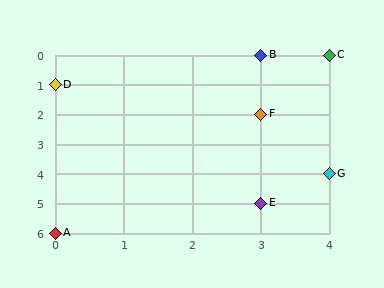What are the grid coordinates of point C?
Point C is at grid coordinates (4, 0).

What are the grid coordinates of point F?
Point F is at grid coordinates (3, 2).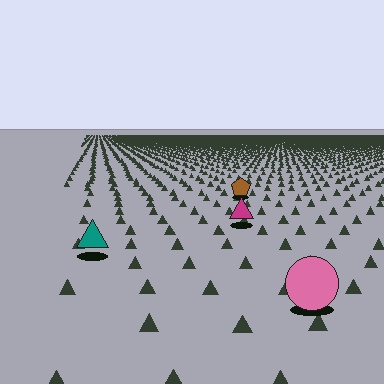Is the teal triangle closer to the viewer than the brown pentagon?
Yes. The teal triangle is closer — you can tell from the texture gradient: the ground texture is coarser near it.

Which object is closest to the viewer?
The pink circle is closest. The texture marks near it are larger and more spread out.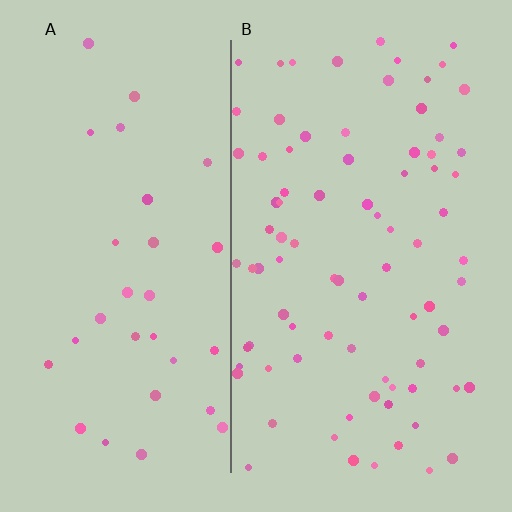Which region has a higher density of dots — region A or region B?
B (the right).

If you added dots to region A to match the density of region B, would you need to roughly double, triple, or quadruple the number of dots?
Approximately triple.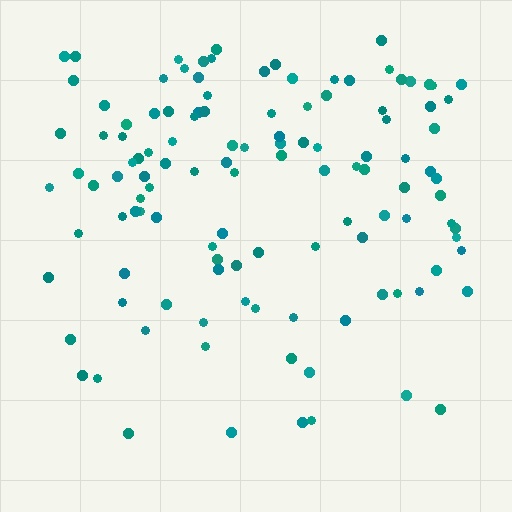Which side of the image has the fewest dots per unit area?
The bottom.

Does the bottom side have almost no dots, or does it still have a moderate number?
Still a moderate number, just noticeably fewer than the top.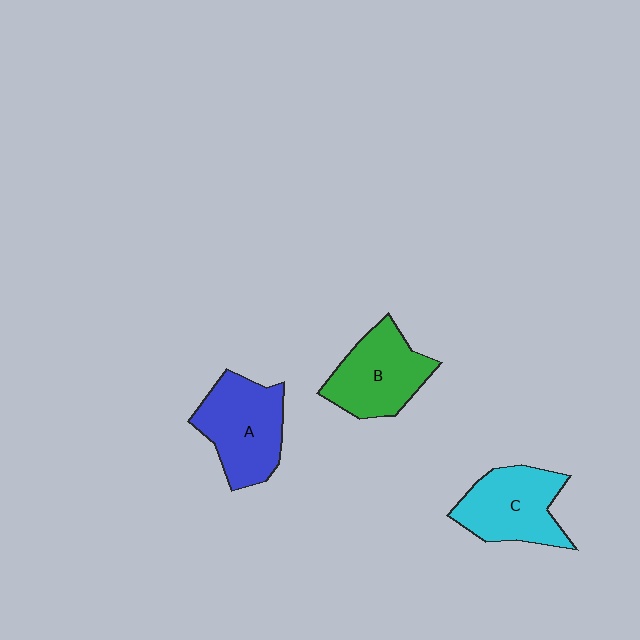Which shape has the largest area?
Shape A (blue).